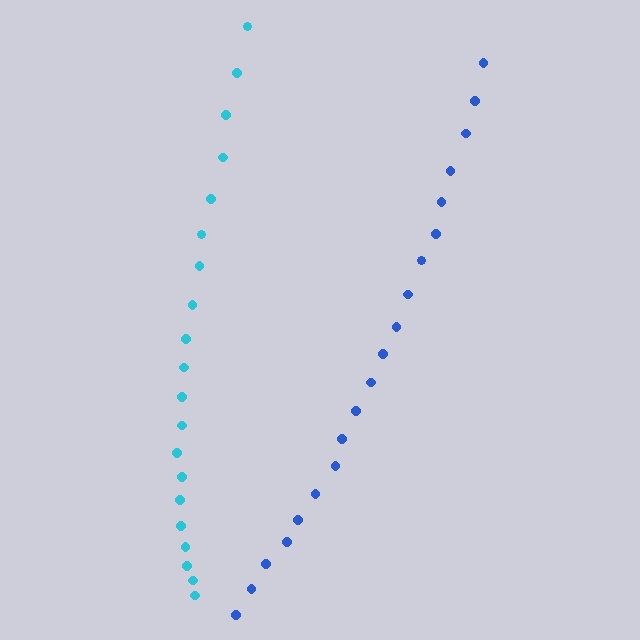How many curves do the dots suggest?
There are 2 distinct paths.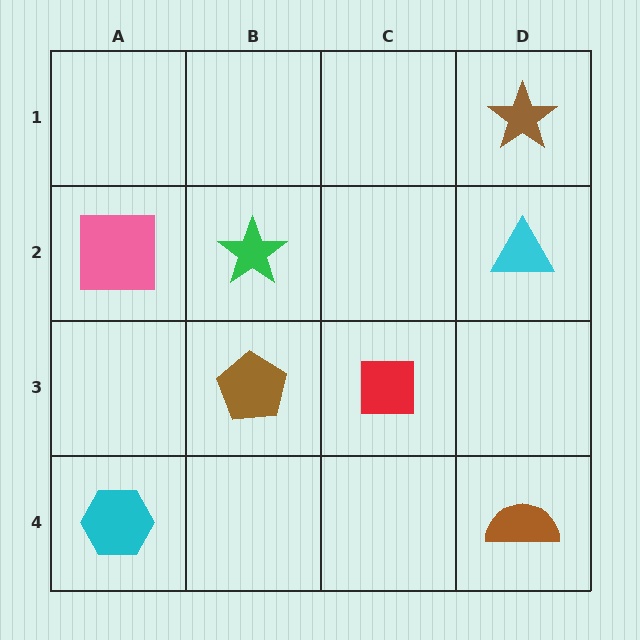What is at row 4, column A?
A cyan hexagon.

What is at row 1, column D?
A brown star.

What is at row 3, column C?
A red square.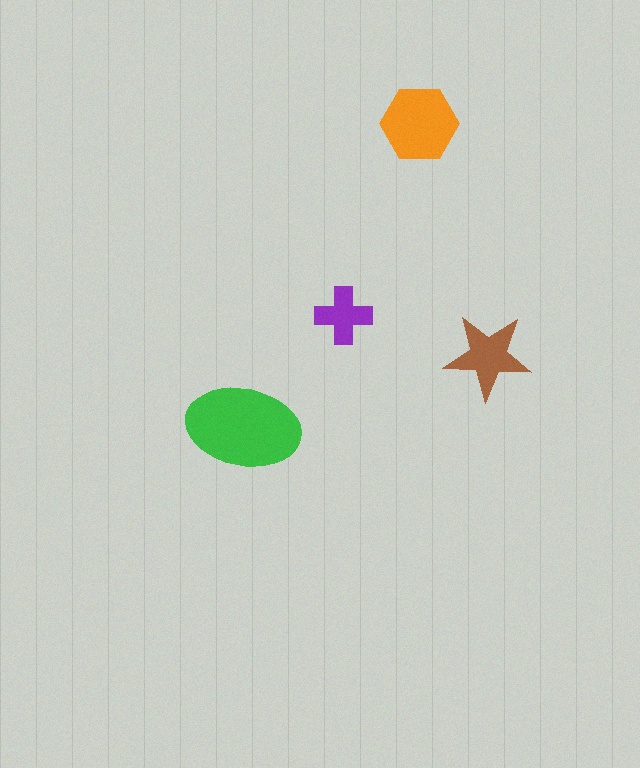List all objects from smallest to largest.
The purple cross, the brown star, the orange hexagon, the green ellipse.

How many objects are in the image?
There are 4 objects in the image.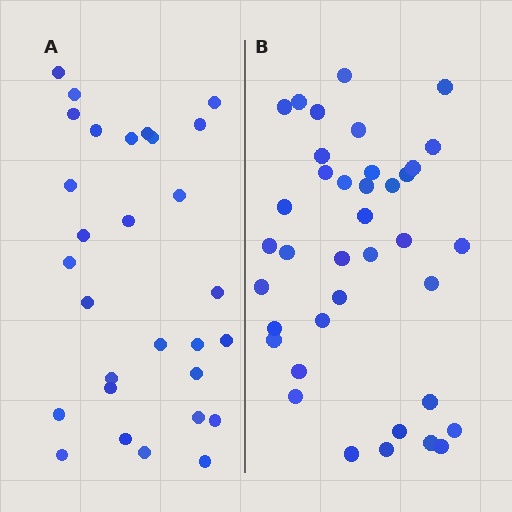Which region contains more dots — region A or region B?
Region B (the right region) has more dots.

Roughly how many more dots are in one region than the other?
Region B has roughly 8 or so more dots than region A.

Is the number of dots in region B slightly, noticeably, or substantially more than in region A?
Region B has noticeably more, but not dramatically so. The ratio is roughly 1.3 to 1.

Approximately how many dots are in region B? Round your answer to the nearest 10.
About 40 dots. (The exact count is 38, which rounds to 40.)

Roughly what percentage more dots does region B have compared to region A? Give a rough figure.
About 30% more.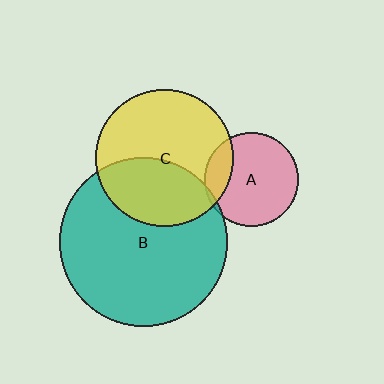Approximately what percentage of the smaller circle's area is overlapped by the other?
Approximately 20%.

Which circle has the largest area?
Circle B (teal).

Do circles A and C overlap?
Yes.